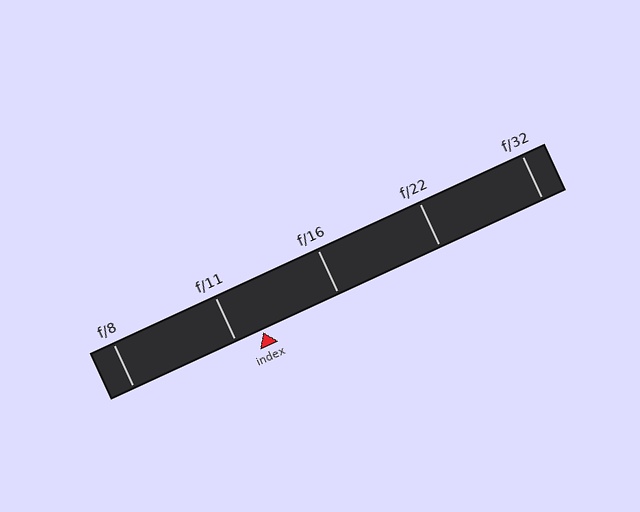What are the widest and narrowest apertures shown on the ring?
The widest aperture shown is f/8 and the narrowest is f/32.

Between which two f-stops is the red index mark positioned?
The index mark is between f/11 and f/16.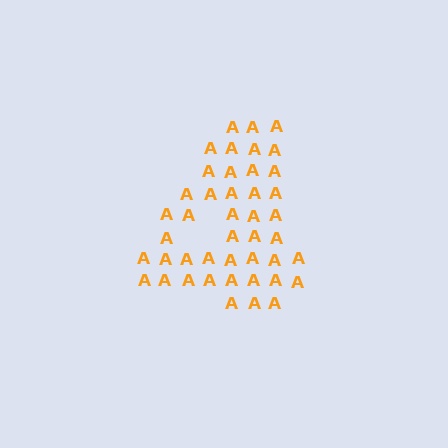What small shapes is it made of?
It is made of small letter A's.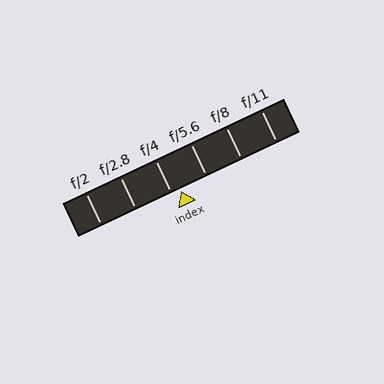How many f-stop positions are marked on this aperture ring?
There are 6 f-stop positions marked.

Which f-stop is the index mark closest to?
The index mark is closest to f/4.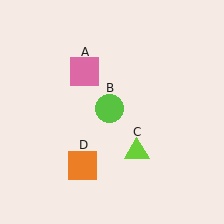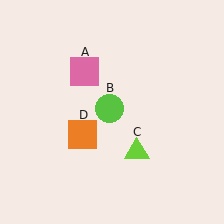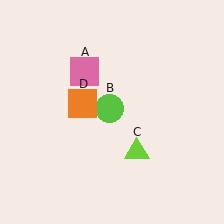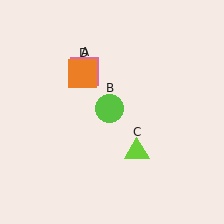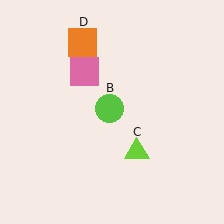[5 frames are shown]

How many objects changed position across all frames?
1 object changed position: orange square (object D).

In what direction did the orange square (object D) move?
The orange square (object D) moved up.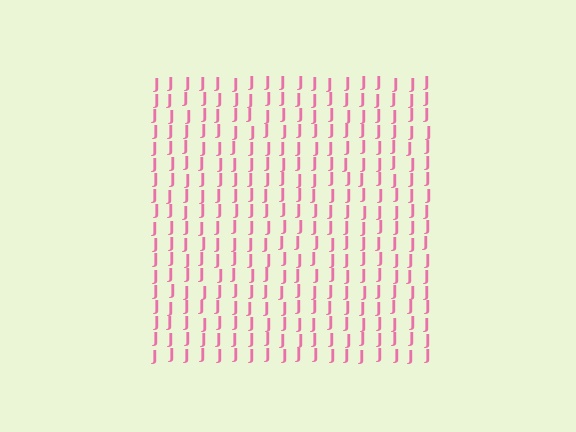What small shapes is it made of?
It is made of small letter J's.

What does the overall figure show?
The overall figure shows a square.